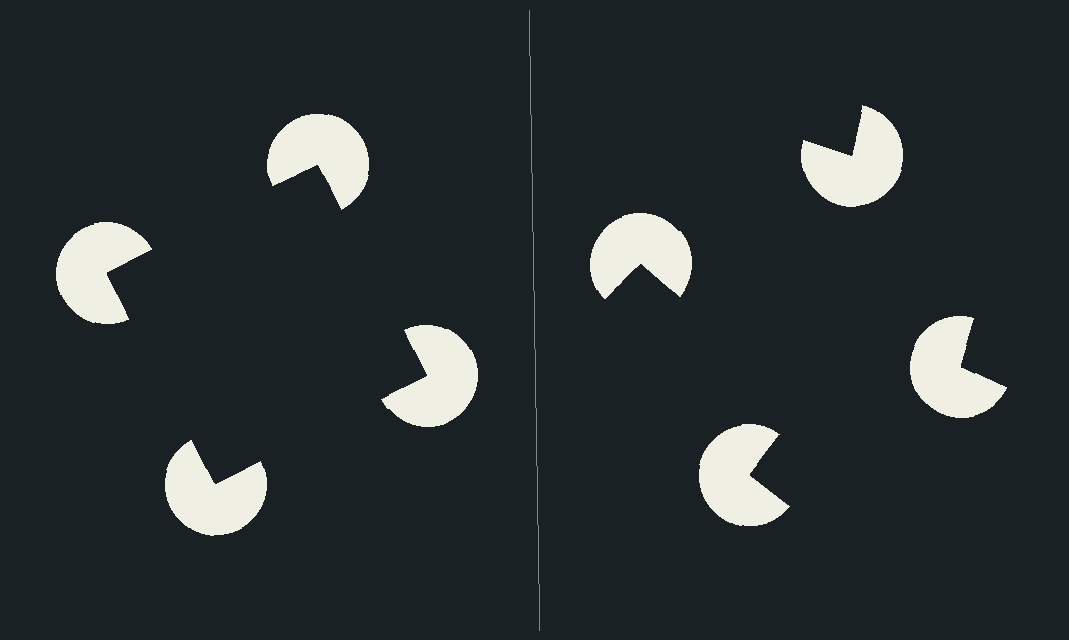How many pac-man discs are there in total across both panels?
8 — 4 on each side.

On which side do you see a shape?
An illusory square appears on the left side. On the right side the wedge cuts are rotated, so no coherent shape forms.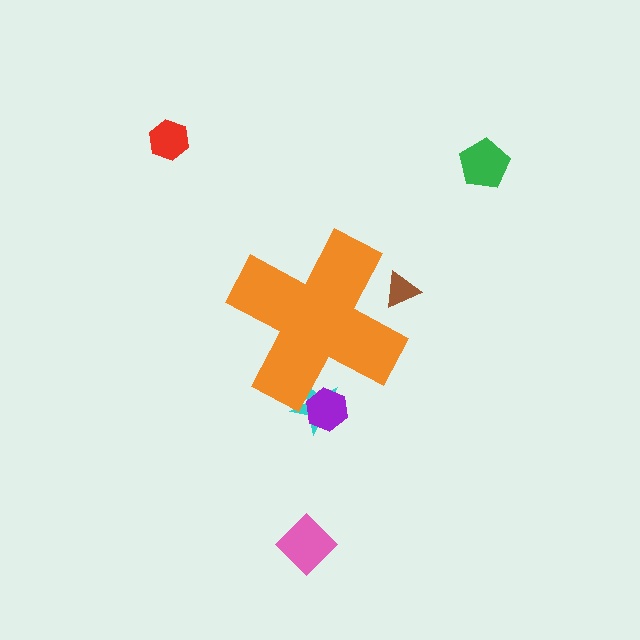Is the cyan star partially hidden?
Yes, the cyan star is partially hidden behind the orange cross.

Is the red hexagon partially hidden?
No, the red hexagon is fully visible.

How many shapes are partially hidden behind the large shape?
3 shapes are partially hidden.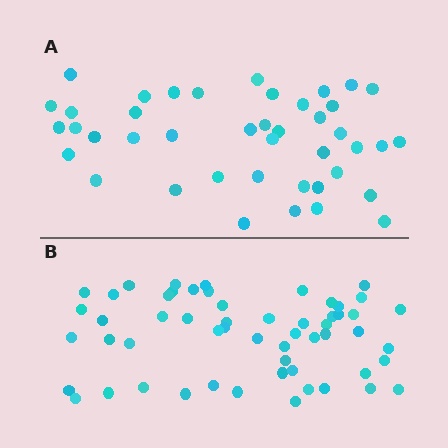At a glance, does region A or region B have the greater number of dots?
Region B (the bottom region) has more dots.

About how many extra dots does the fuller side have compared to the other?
Region B has approximately 15 more dots than region A.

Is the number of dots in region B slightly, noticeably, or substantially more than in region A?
Region B has noticeably more, but not dramatically so. The ratio is roughly 1.3 to 1.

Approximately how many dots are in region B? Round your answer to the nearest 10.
About 60 dots. (The exact count is 56, which rounds to 60.)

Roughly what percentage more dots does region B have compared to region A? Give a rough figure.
About 35% more.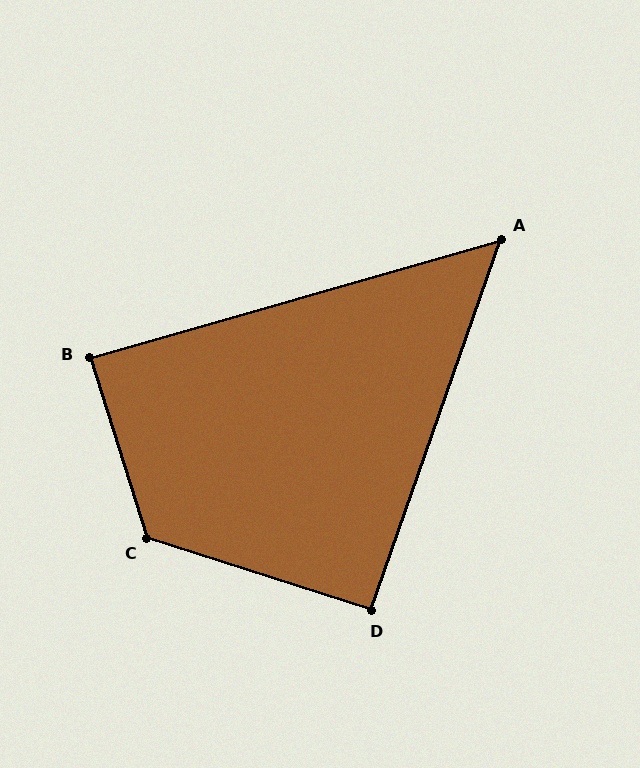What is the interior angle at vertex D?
Approximately 92 degrees (approximately right).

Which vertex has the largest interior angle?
C, at approximately 125 degrees.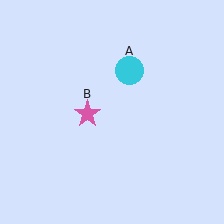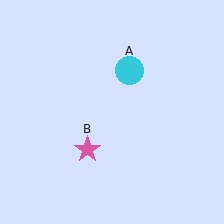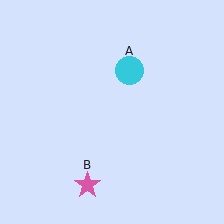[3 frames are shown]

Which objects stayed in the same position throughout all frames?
Cyan circle (object A) remained stationary.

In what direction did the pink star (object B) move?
The pink star (object B) moved down.